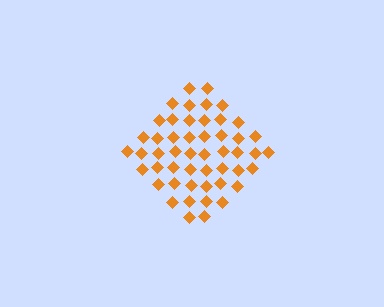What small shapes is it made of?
It is made of small diamonds.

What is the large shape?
The large shape is a diamond.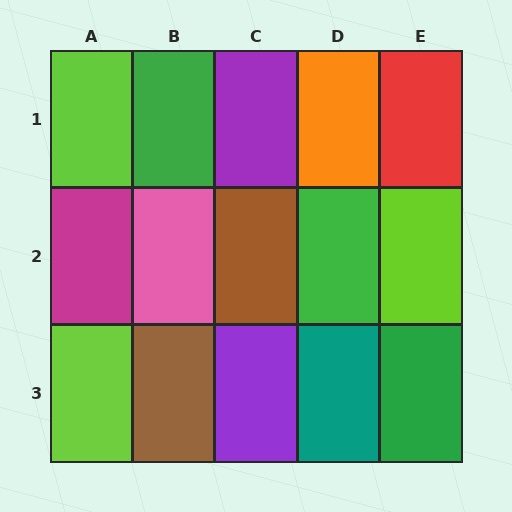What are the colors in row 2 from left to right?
Magenta, pink, brown, green, lime.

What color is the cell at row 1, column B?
Green.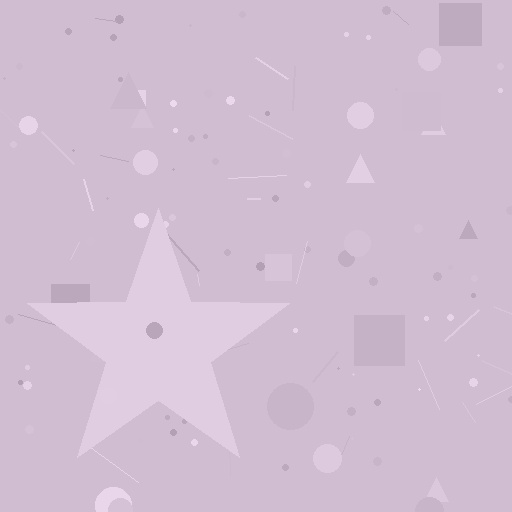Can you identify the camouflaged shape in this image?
The camouflaged shape is a star.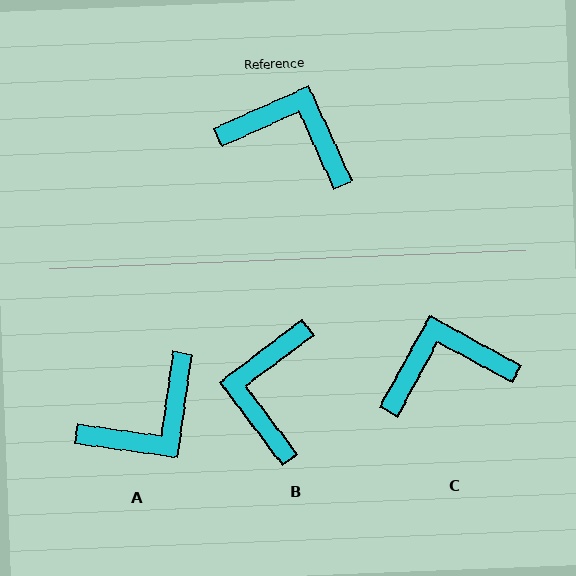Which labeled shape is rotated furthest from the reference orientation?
A, about 122 degrees away.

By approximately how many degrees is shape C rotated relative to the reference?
Approximately 37 degrees counter-clockwise.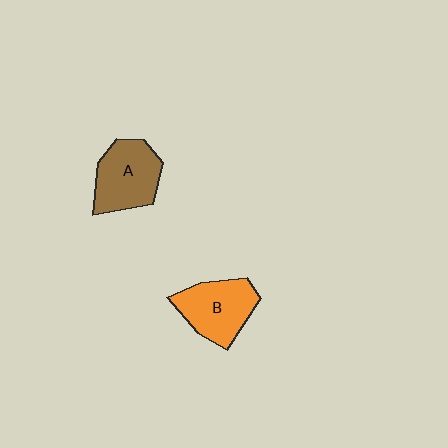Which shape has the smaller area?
Shape B (orange).